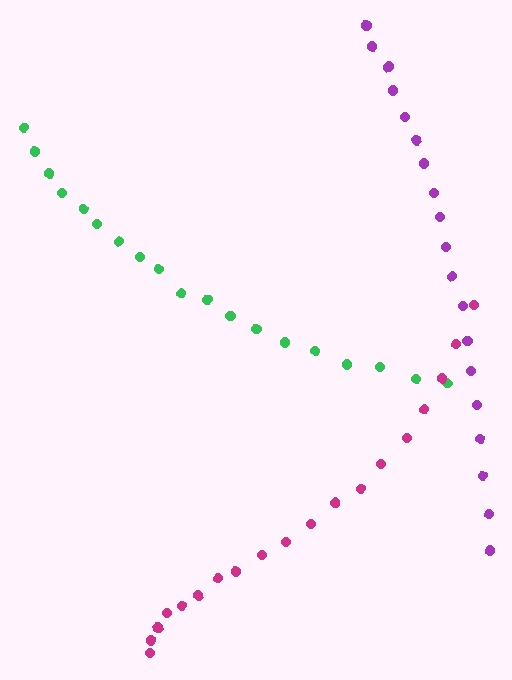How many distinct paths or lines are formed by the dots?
There are 3 distinct paths.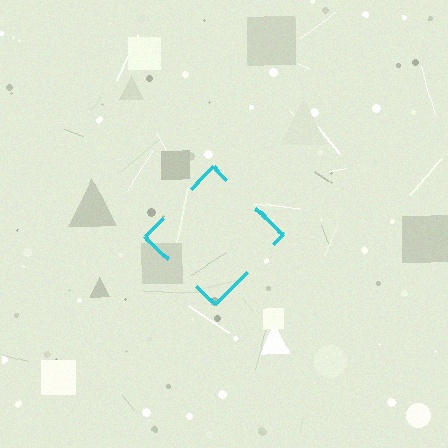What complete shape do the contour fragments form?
The contour fragments form a diamond.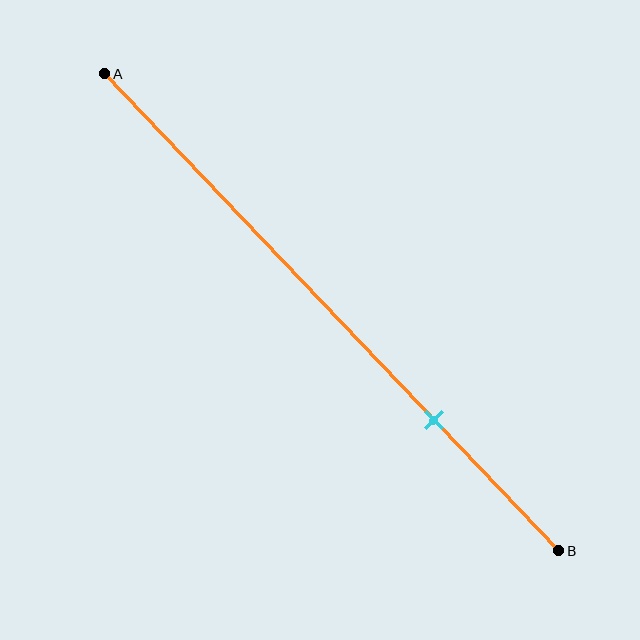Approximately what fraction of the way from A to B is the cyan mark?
The cyan mark is approximately 75% of the way from A to B.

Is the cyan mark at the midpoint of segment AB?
No, the mark is at about 75% from A, not at the 50% midpoint.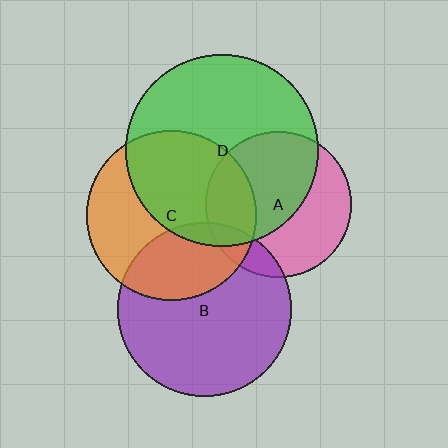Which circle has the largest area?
Circle D (green).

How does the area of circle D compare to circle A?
Approximately 1.7 times.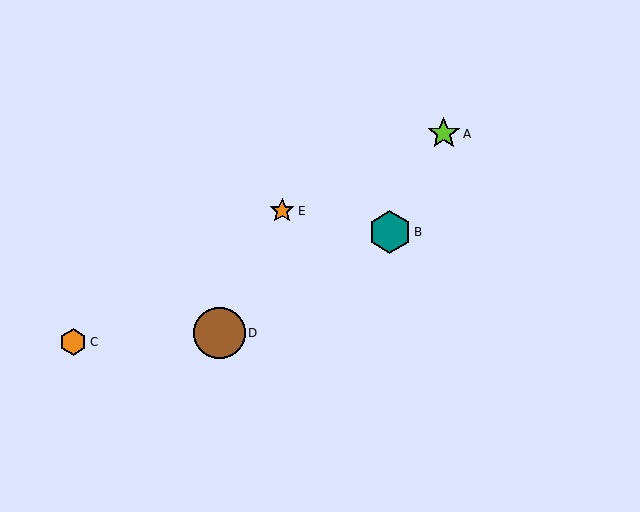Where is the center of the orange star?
The center of the orange star is at (282, 211).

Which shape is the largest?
The brown circle (labeled D) is the largest.